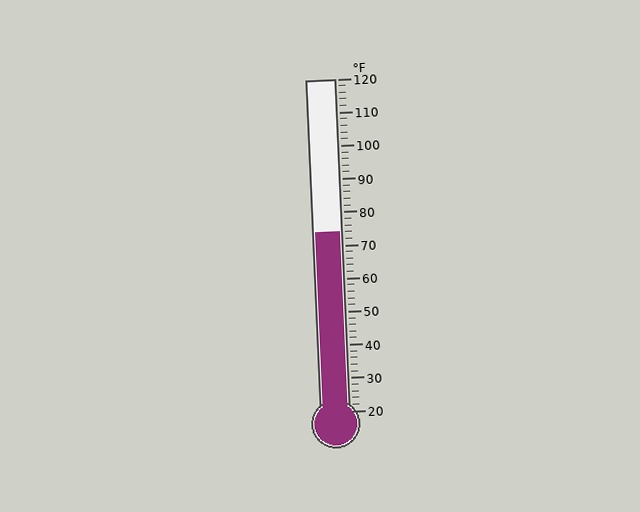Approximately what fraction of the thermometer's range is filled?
The thermometer is filled to approximately 55% of its range.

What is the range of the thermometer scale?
The thermometer scale ranges from 20°F to 120°F.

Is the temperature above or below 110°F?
The temperature is below 110°F.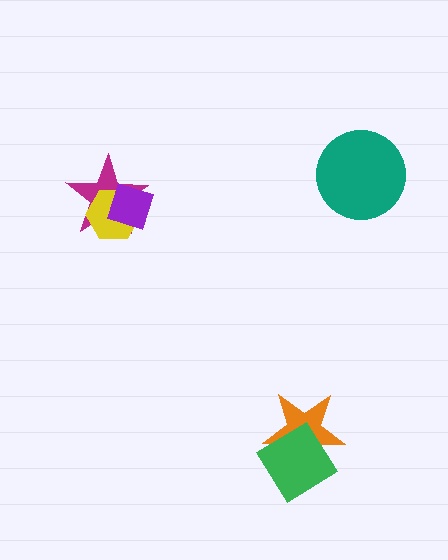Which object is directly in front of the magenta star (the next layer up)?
The yellow hexagon is directly in front of the magenta star.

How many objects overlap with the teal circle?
0 objects overlap with the teal circle.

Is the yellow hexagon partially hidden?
Yes, it is partially covered by another shape.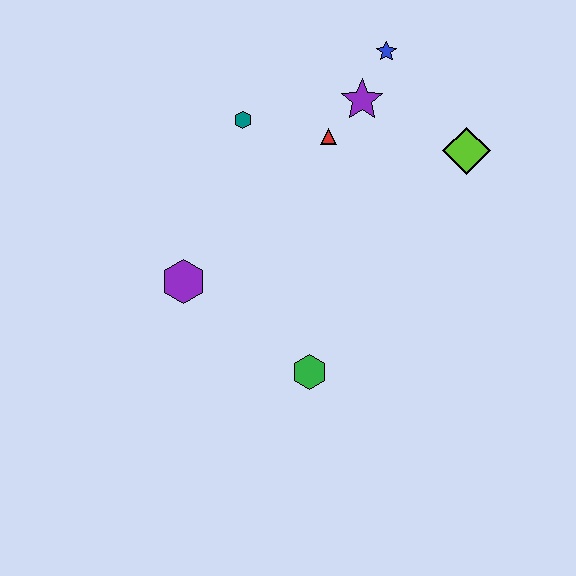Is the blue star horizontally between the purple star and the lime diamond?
Yes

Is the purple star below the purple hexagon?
No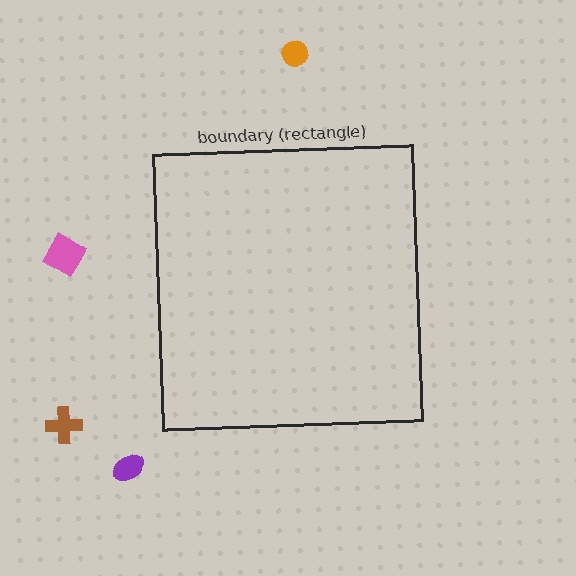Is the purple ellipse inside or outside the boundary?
Outside.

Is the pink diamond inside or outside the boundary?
Outside.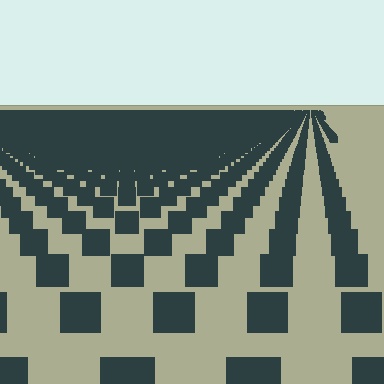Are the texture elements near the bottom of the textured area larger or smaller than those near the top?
Larger. Near the bottom, elements are closer to the viewer and appear at a bigger on-screen size.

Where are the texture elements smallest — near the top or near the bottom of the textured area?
Near the top.